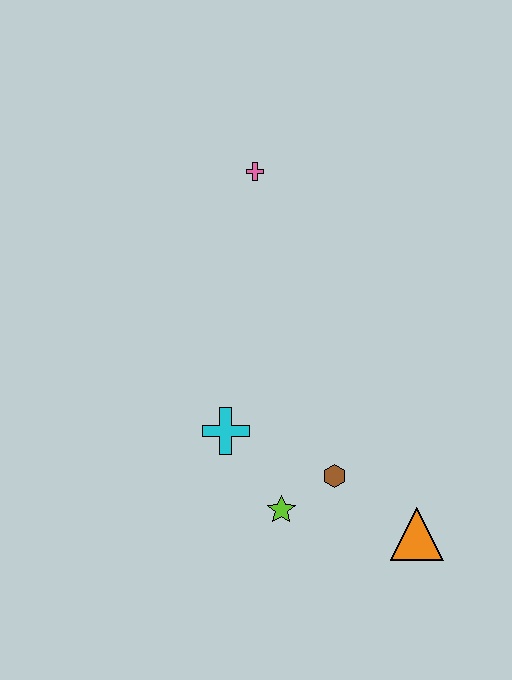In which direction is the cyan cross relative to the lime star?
The cyan cross is above the lime star.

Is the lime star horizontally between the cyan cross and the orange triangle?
Yes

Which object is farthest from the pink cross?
The orange triangle is farthest from the pink cross.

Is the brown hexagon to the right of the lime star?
Yes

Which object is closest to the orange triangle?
The brown hexagon is closest to the orange triangle.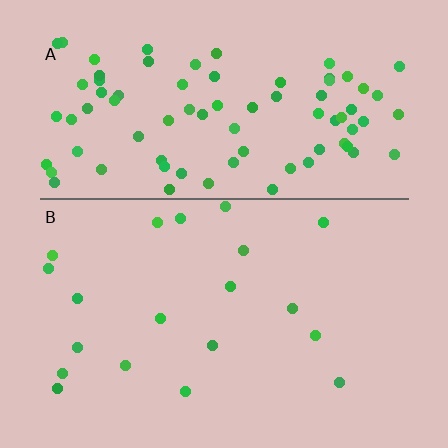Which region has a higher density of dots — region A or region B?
A (the top).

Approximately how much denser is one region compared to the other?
Approximately 4.3× — region A over region B.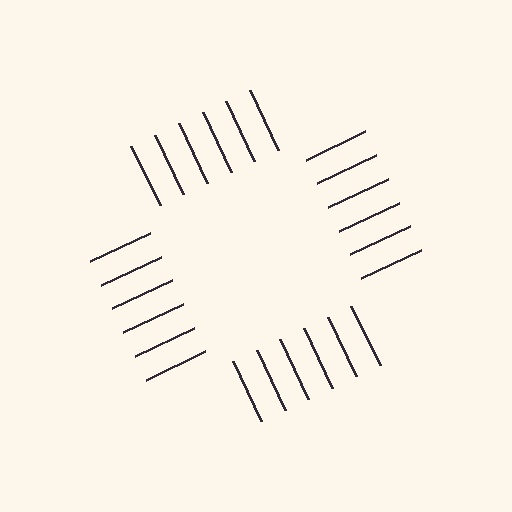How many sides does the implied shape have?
4 sides — the line-ends trace a square.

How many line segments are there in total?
24 — 6 along each of the 4 edges.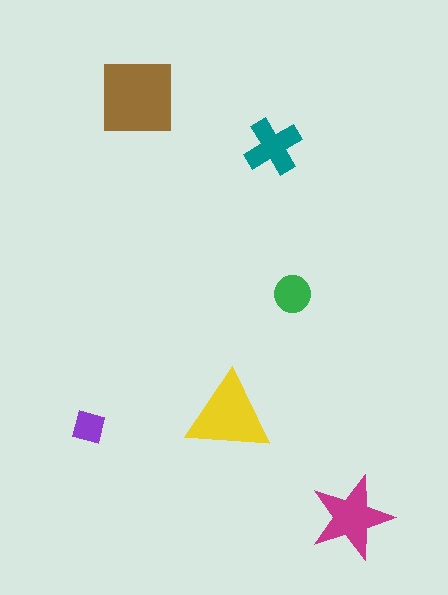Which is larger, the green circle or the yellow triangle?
The yellow triangle.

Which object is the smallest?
The purple diamond.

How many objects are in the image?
There are 6 objects in the image.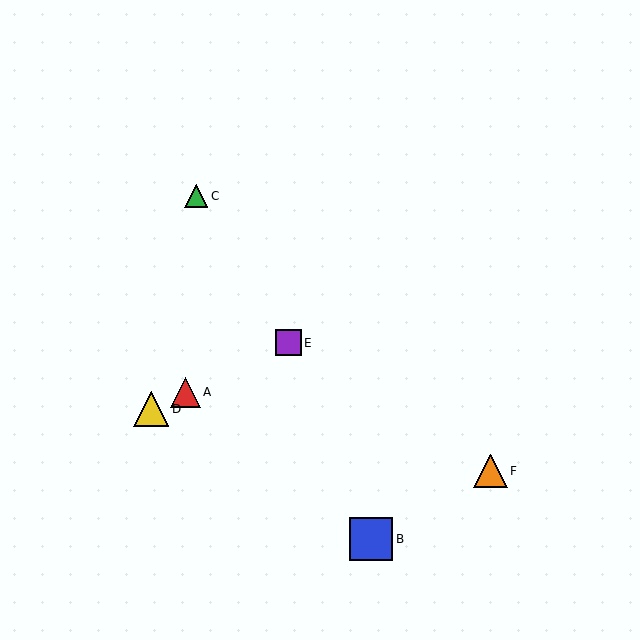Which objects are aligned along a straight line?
Objects A, D, E are aligned along a straight line.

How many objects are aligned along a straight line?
3 objects (A, D, E) are aligned along a straight line.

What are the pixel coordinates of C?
Object C is at (196, 196).